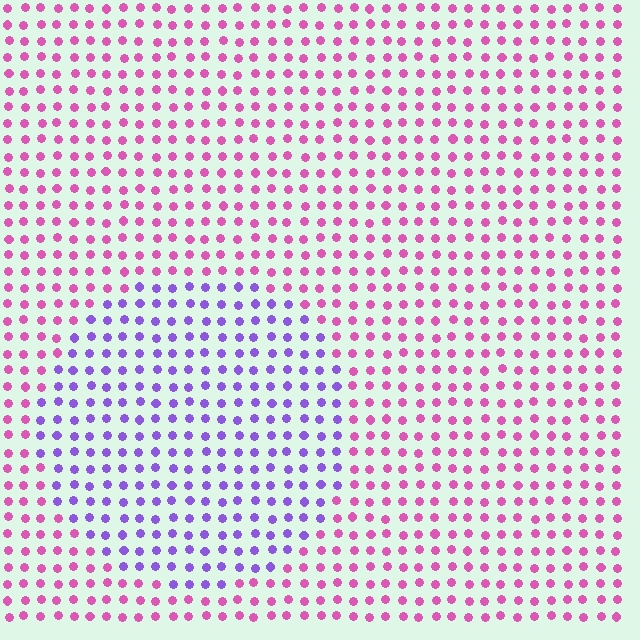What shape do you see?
I see a circle.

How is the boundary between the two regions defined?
The boundary is defined purely by a slight shift in hue (about 53 degrees). Spacing, size, and orientation are identical on both sides.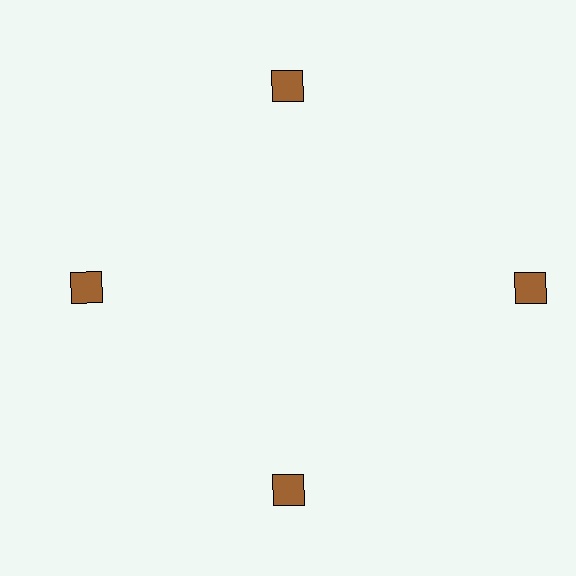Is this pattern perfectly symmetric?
No. The 4 brown squares are arranged in a ring, but one element near the 3 o'clock position is pushed outward from the center, breaking the 4-fold rotational symmetry.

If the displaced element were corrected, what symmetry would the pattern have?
It would have 4-fold rotational symmetry — the pattern would map onto itself every 90 degrees.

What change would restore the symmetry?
The symmetry would be restored by moving it inward, back onto the ring so that all 4 squares sit at equal angles and equal distance from the center.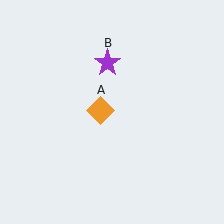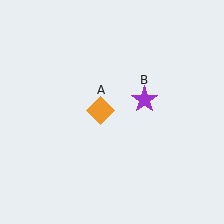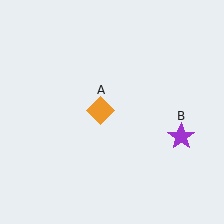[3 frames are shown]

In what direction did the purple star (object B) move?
The purple star (object B) moved down and to the right.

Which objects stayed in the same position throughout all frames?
Orange diamond (object A) remained stationary.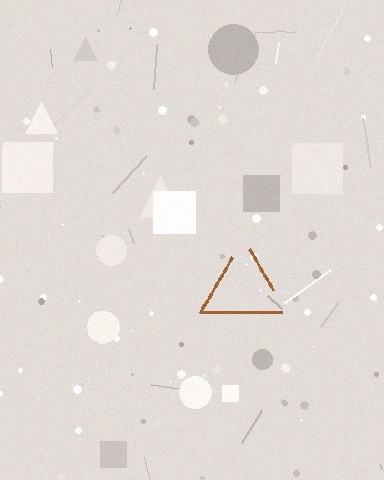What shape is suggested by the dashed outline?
The dashed outline suggests a triangle.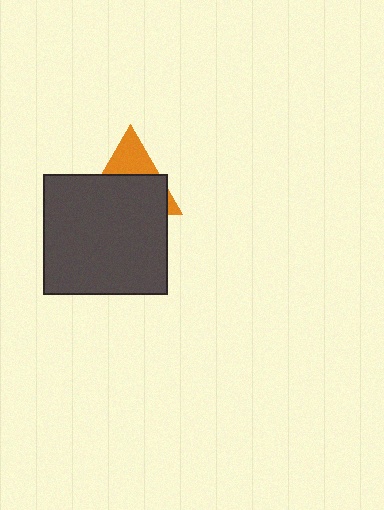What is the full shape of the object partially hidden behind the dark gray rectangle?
The partially hidden object is an orange triangle.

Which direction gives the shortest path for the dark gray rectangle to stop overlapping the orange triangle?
Moving down gives the shortest separation.